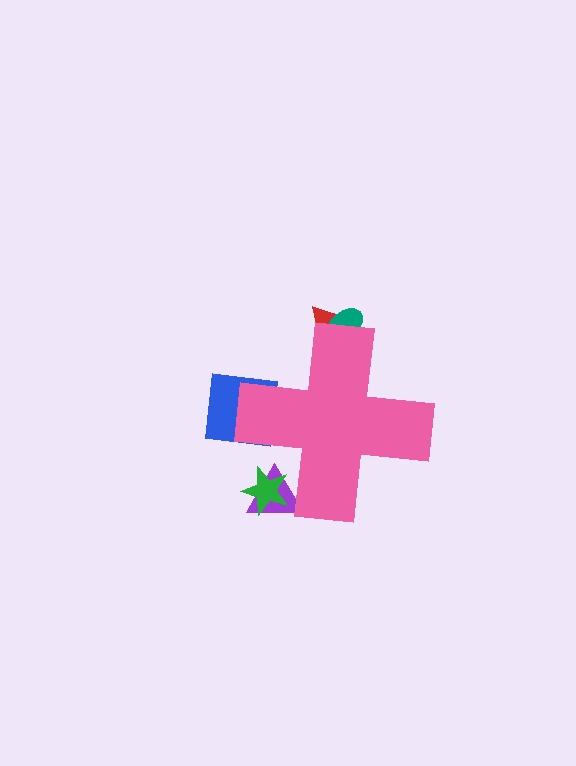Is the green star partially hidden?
Yes, the green star is partially hidden behind the pink cross.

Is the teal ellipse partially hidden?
Yes, the teal ellipse is partially hidden behind the pink cross.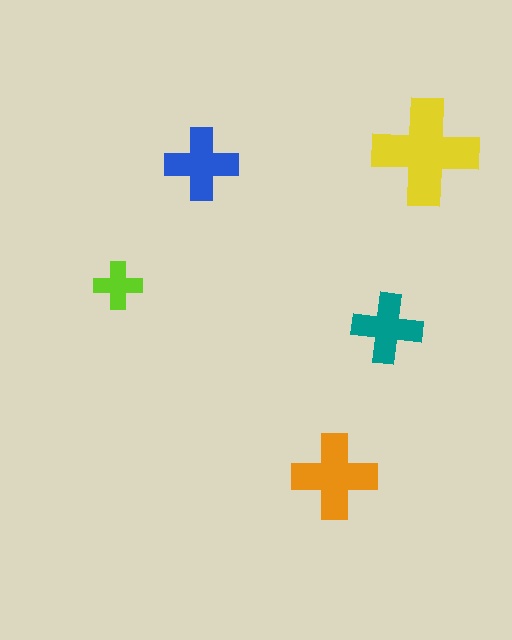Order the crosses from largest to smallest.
the yellow one, the orange one, the blue one, the teal one, the lime one.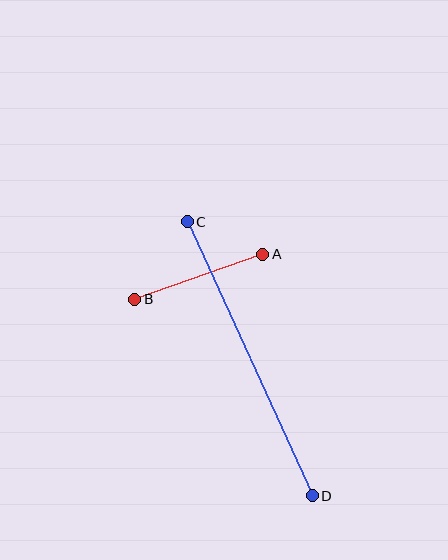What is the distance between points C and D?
The distance is approximately 301 pixels.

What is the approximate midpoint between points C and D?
The midpoint is at approximately (250, 359) pixels.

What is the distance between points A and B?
The distance is approximately 136 pixels.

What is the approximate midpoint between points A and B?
The midpoint is at approximately (199, 277) pixels.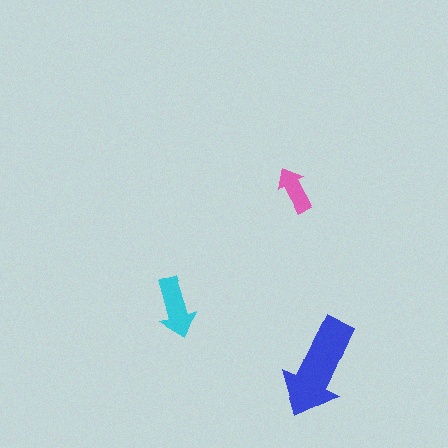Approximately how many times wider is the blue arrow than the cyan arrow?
About 1.5 times wider.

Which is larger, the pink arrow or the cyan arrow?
The cyan one.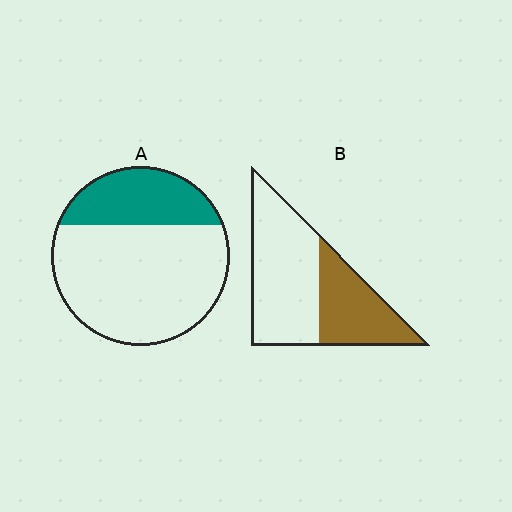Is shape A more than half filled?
No.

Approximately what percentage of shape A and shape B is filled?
A is approximately 30% and B is approximately 40%.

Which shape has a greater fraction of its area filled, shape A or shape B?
Shape B.